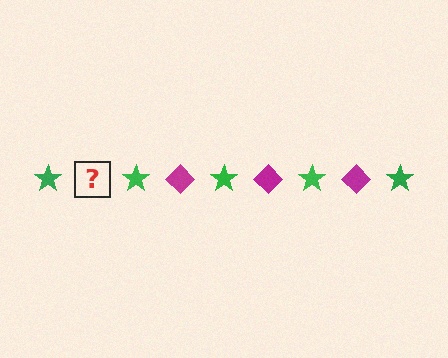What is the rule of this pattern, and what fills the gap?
The rule is that the pattern alternates between green star and magenta diamond. The gap should be filled with a magenta diamond.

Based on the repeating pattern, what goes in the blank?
The blank should be a magenta diamond.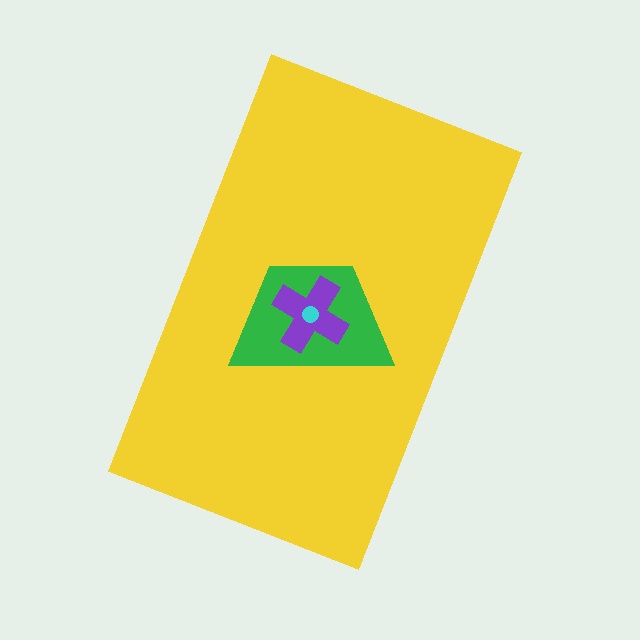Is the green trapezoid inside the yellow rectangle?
Yes.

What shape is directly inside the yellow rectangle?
The green trapezoid.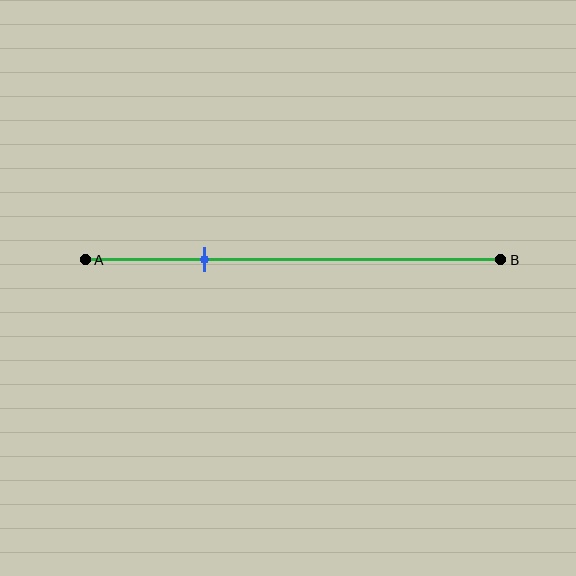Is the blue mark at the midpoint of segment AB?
No, the mark is at about 30% from A, not at the 50% midpoint.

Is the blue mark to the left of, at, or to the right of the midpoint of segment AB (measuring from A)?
The blue mark is to the left of the midpoint of segment AB.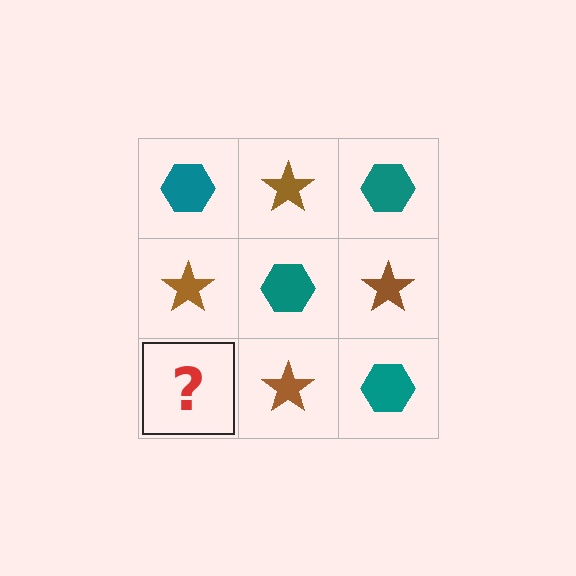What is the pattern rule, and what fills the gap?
The rule is that it alternates teal hexagon and brown star in a checkerboard pattern. The gap should be filled with a teal hexagon.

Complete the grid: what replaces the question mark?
The question mark should be replaced with a teal hexagon.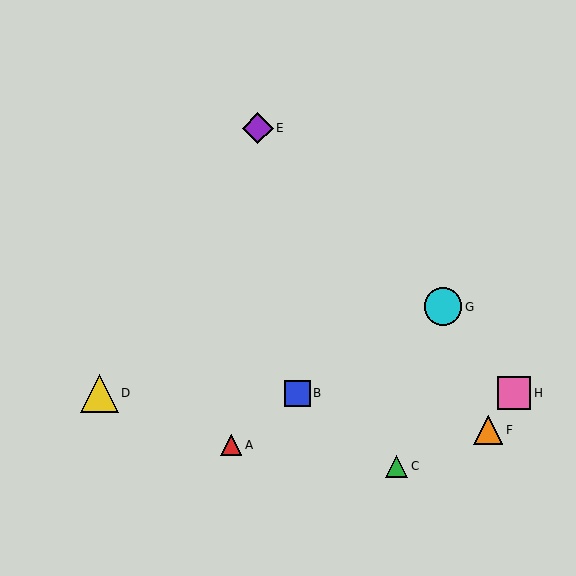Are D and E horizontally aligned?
No, D is at y≈393 and E is at y≈128.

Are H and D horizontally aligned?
Yes, both are at y≈393.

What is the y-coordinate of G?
Object G is at y≈307.